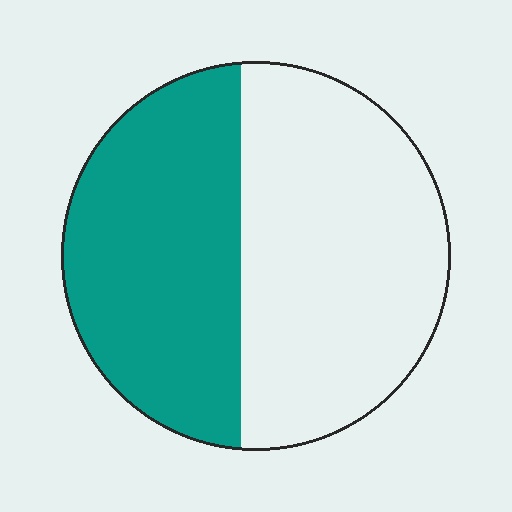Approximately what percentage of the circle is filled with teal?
Approximately 45%.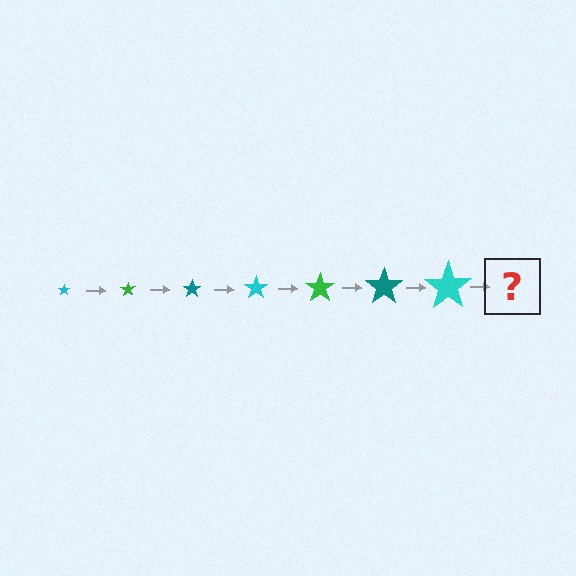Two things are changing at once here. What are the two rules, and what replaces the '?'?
The two rules are that the star grows larger each step and the color cycles through cyan, green, and teal. The '?' should be a green star, larger than the previous one.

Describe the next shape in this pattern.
It should be a green star, larger than the previous one.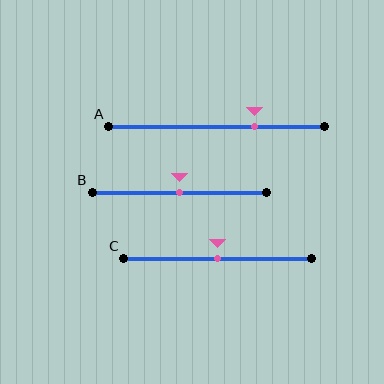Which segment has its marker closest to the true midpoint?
Segment B has its marker closest to the true midpoint.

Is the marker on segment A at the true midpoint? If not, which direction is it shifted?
No, the marker on segment A is shifted to the right by about 18% of the segment length.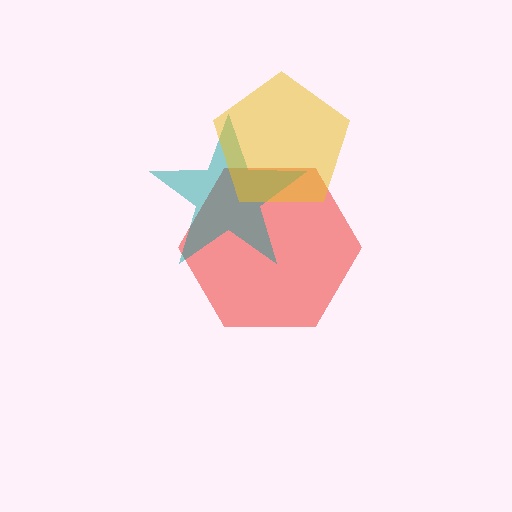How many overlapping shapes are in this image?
There are 3 overlapping shapes in the image.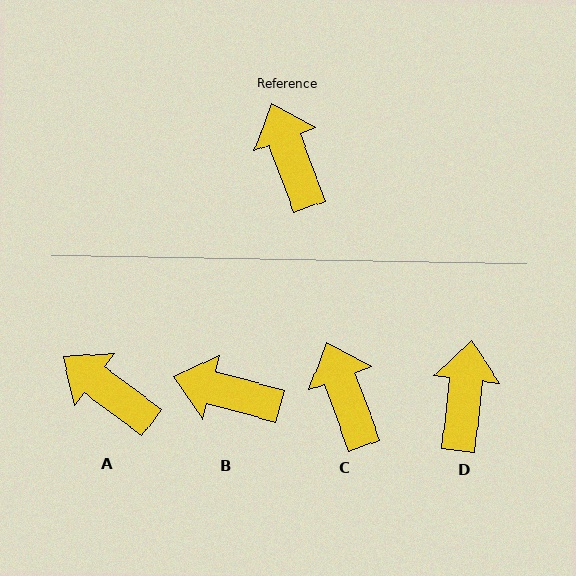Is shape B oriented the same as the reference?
No, it is off by about 54 degrees.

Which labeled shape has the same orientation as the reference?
C.